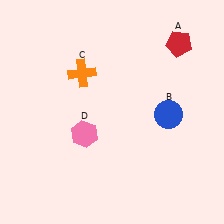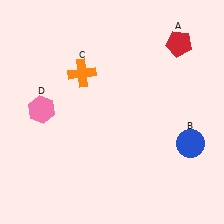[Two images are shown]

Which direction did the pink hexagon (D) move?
The pink hexagon (D) moved left.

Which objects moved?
The objects that moved are: the blue circle (B), the pink hexagon (D).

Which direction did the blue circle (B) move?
The blue circle (B) moved down.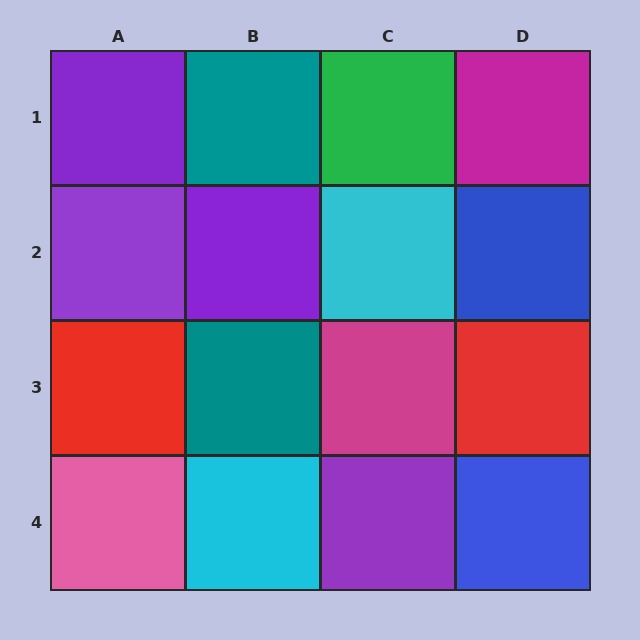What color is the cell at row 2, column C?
Cyan.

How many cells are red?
2 cells are red.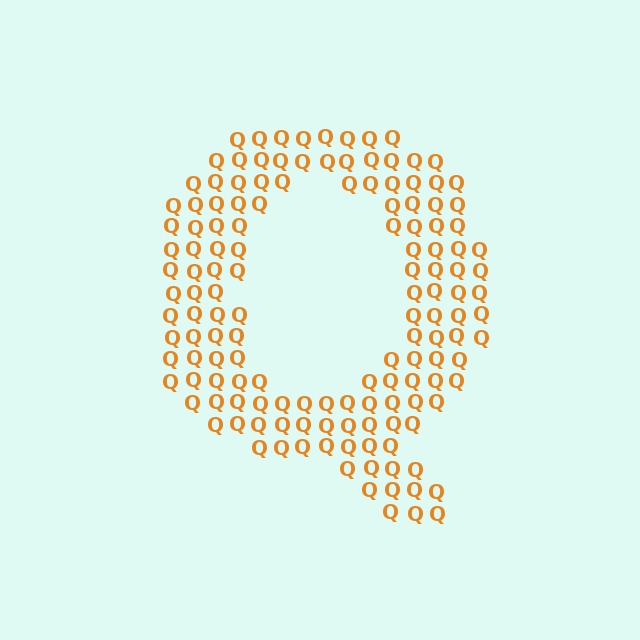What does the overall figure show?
The overall figure shows the letter Q.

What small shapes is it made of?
It is made of small letter Q's.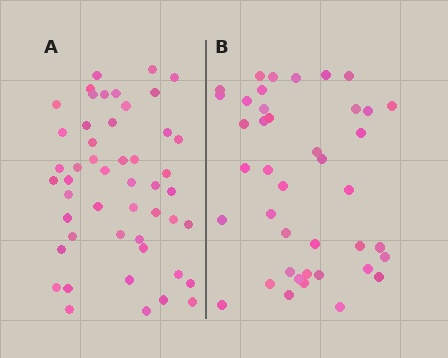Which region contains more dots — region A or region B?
Region A (the left region) has more dots.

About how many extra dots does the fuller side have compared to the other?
Region A has roughly 8 or so more dots than region B.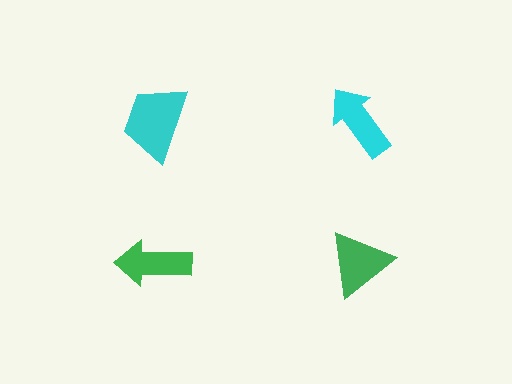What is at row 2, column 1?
A green arrow.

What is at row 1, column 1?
A cyan trapezoid.